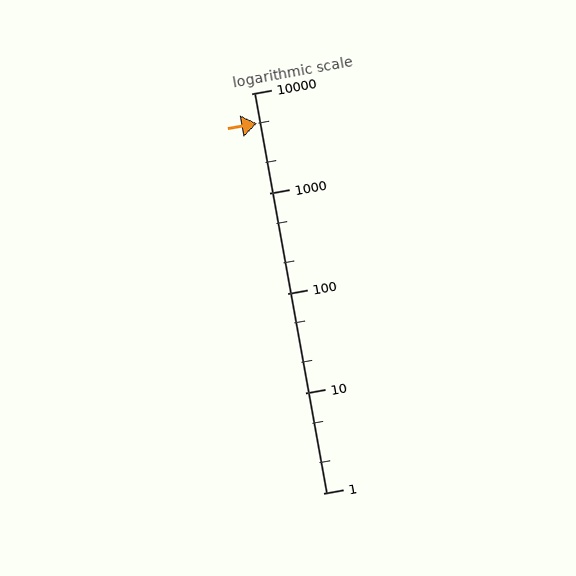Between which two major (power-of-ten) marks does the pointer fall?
The pointer is between 1000 and 10000.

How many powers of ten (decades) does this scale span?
The scale spans 4 decades, from 1 to 10000.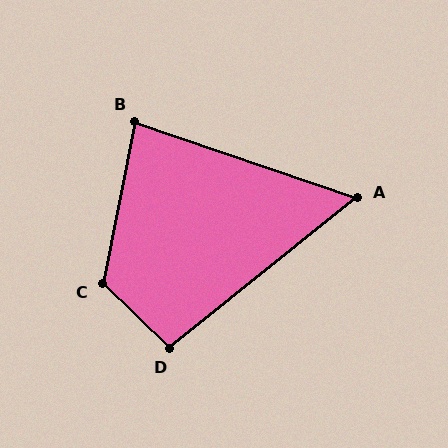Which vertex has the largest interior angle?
C, at approximately 122 degrees.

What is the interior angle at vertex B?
Approximately 83 degrees (acute).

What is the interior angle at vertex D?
Approximately 97 degrees (obtuse).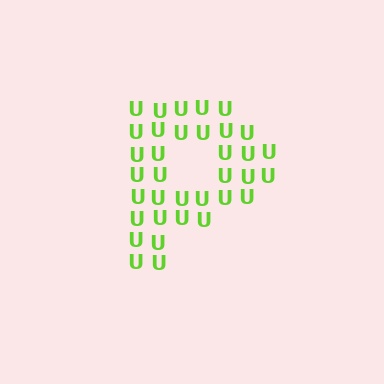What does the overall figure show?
The overall figure shows the letter P.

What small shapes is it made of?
It is made of small letter U's.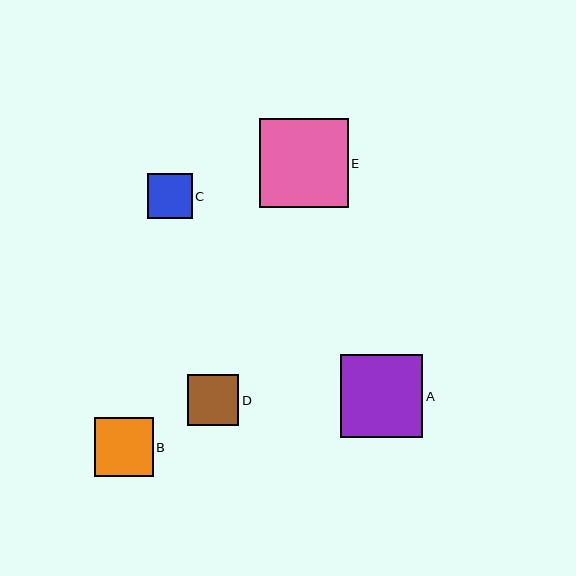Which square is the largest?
Square E is the largest with a size of approximately 89 pixels.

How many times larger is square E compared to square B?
Square E is approximately 1.5 times the size of square B.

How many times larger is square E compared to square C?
Square E is approximately 2.0 times the size of square C.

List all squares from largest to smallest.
From largest to smallest: E, A, B, D, C.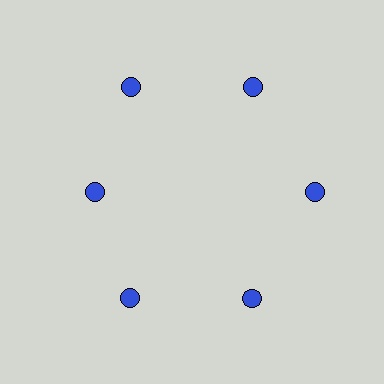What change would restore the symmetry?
The symmetry would be restored by moving it outward, back onto the ring so that all 6 circles sit at equal angles and equal distance from the center.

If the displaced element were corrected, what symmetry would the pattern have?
It would have 6-fold rotational symmetry — the pattern would map onto itself every 60 degrees.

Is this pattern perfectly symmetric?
No. The 6 blue circles are arranged in a ring, but one element near the 9 o'clock position is pulled inward toward the center, breaking the 6-fold rotational symmetry.